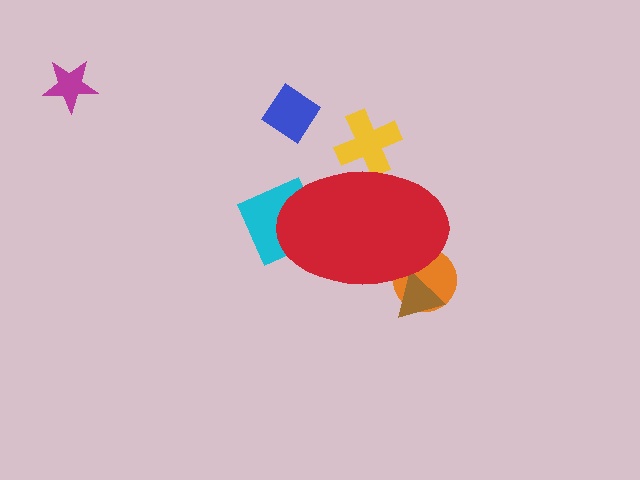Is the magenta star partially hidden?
No, the magenta star is fully visible.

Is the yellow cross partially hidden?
Yes, the yellow cross is partially hidden behind the red ellipse.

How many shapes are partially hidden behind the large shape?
4 shapes are partially hidden.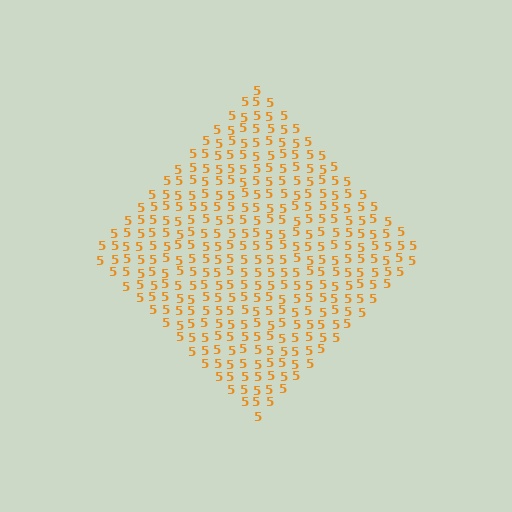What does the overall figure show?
The overall figure shows a diamond.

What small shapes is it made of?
It is made of small digit 5's.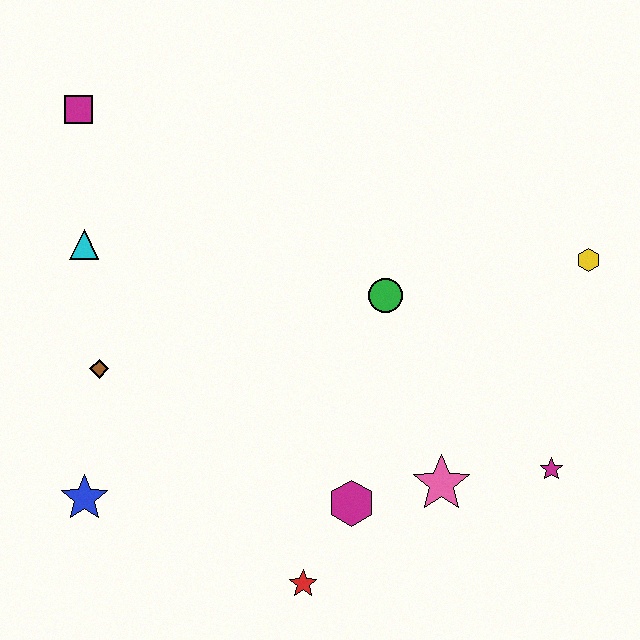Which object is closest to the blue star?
The brown diamond is closest to the blue star.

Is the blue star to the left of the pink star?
Yes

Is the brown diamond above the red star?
Yes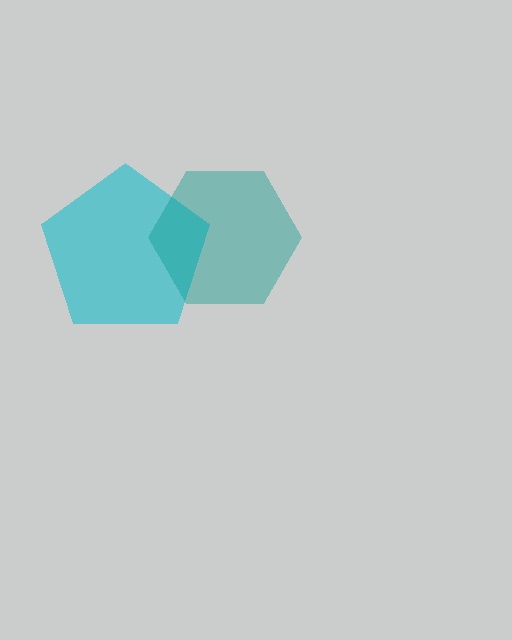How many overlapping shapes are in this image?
There are 2 overlapping shapes in the image.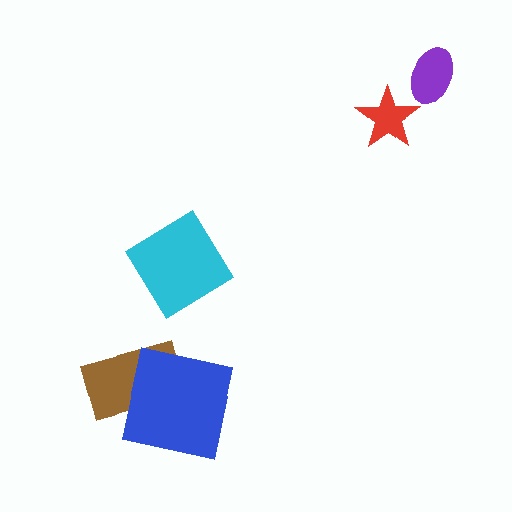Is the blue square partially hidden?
No, no other shape covers it.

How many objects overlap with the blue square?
1 object overlaps with the blue square.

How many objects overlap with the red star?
0 objects overlap with the red star.